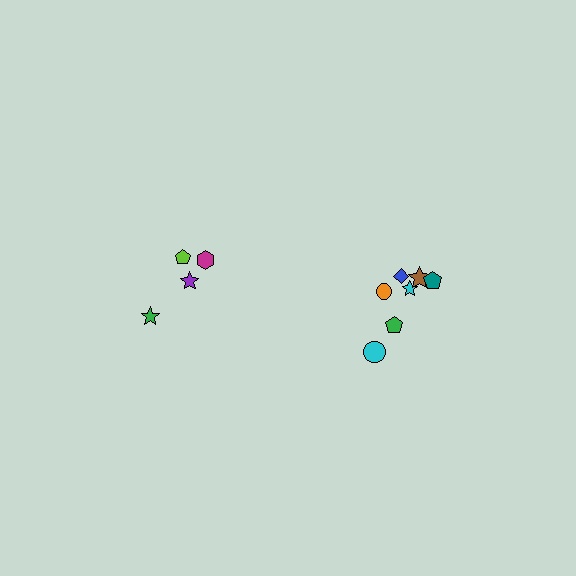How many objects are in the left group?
There are 4 objects.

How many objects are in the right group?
There are 7 objects.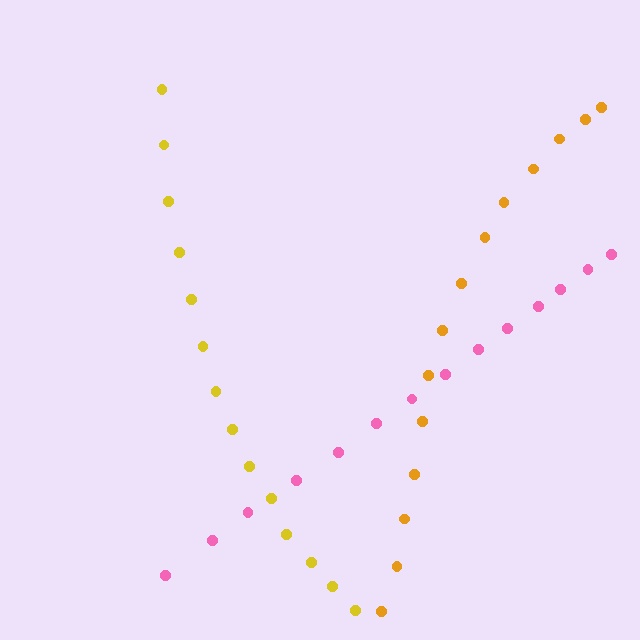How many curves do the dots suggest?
There are 3 distinct paths.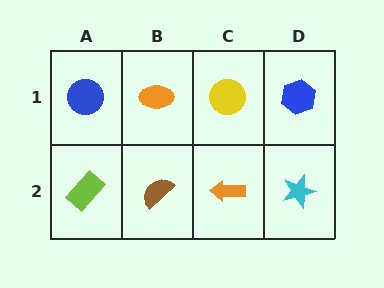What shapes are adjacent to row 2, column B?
An orange ellipse (row 1, column B), a lime rectangle (row 2, column A), an orange arrow (row 2, column C).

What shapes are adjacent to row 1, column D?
A cyan star (row 2, column D), a yellow circle (row 1, column C).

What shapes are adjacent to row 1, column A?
A lime rectangle (row 2, column A), an orange ellipse (row 1, column B).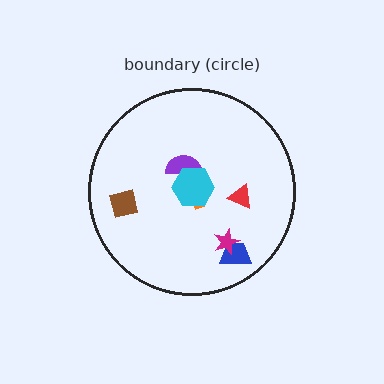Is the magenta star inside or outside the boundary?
Inside.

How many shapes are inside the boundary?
7 inside, 0 outside.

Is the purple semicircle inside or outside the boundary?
Inside.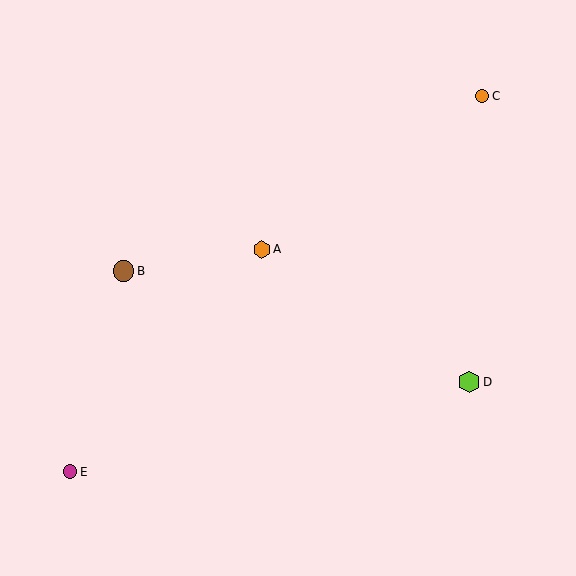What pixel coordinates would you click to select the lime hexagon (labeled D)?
Click at (469, 382) to select the lime hexagon D.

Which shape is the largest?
The lime hexagon (labeled D) is the largest.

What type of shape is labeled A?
Shape A is an orange hexagon.